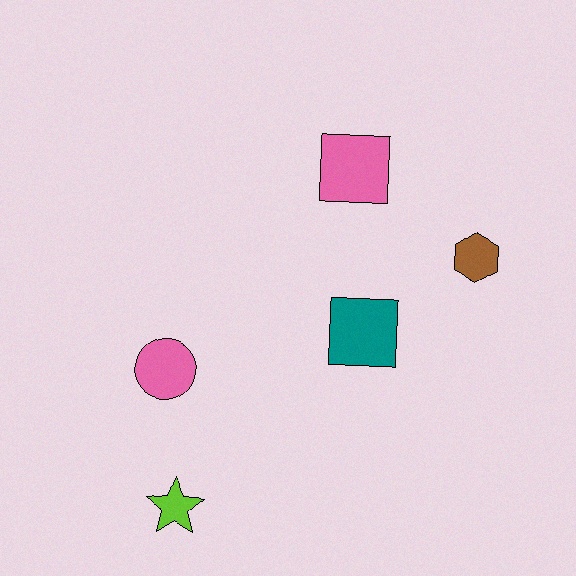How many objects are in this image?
There are 5 objects.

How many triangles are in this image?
There are no triangles.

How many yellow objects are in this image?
There are no yellow objects.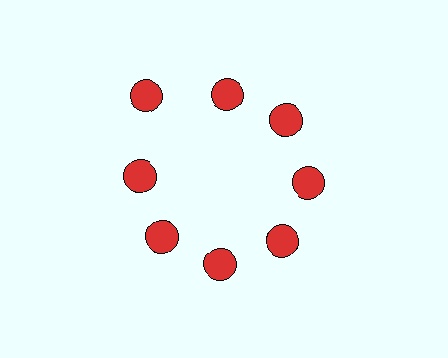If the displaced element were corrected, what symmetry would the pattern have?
It would have 8-fold rotational symmetry — the pattern would map onto itself every 45 degrees.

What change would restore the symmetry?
The symmetry would be restored by moving it inward, back onto the ring so that all 8 circles sit at equal angles and equal distance from the center.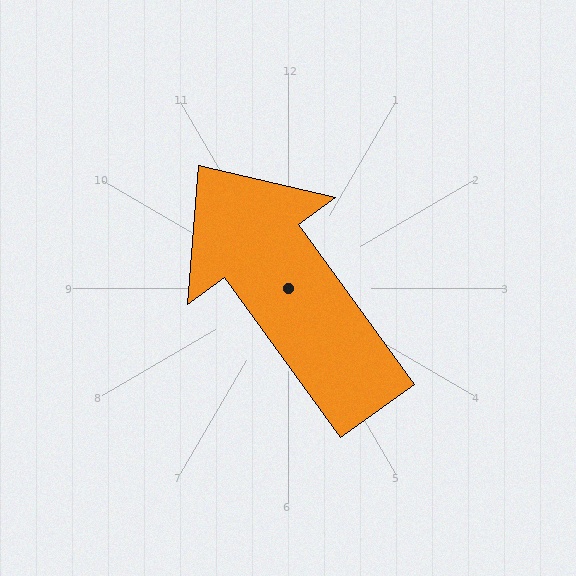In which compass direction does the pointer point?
Northwest.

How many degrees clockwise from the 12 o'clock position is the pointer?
Approximately 324 degrees.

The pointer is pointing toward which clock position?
Roughly 11 o'clock.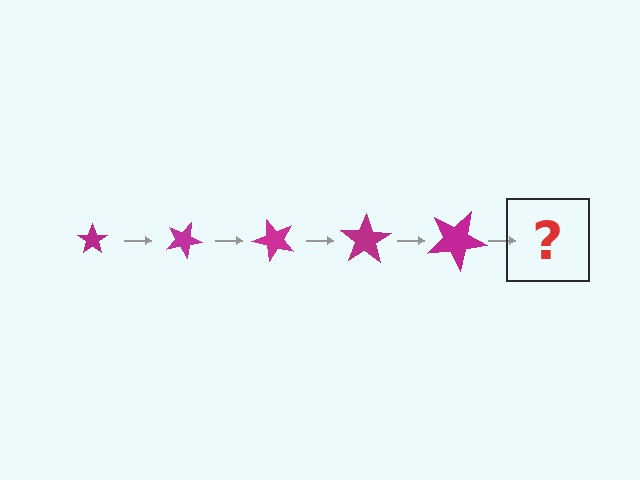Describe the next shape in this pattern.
It should be a star, larger than the previous one and rotated 125 degrees from the start.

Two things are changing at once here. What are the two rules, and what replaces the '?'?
The two rules are that the star grows larger each step and it rotates 25 degrees each step. The '?' should be a star, larger than the previous one and rotated 125 degrees from the start.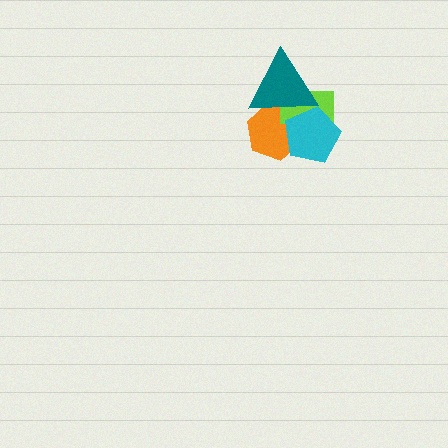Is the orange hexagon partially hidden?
Yes, it is partially covered by another shape.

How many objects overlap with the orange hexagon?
3 objects overlap with the orange hexagon.